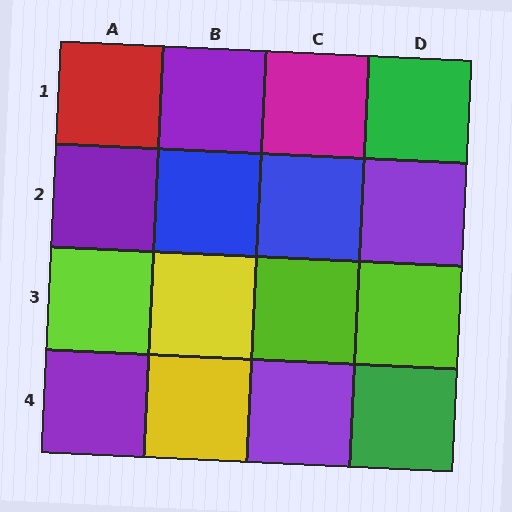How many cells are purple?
5 cells are purple.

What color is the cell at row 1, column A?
Red.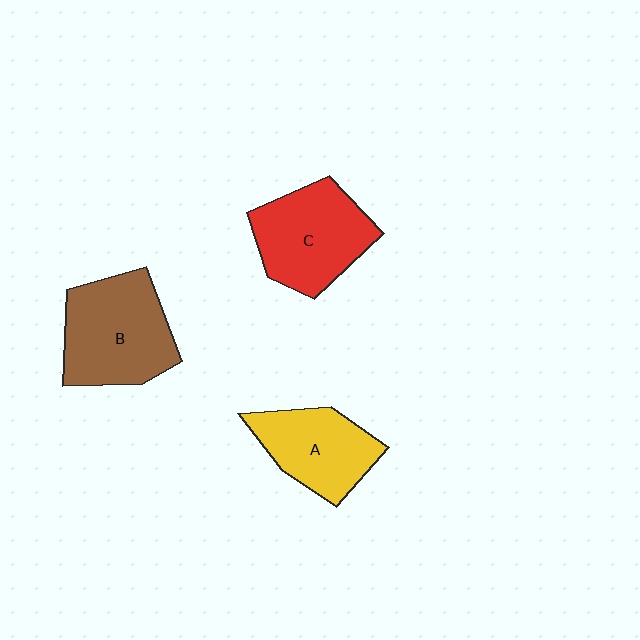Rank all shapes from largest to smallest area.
From largest to smallest: B (brown), C (red), A (yellow).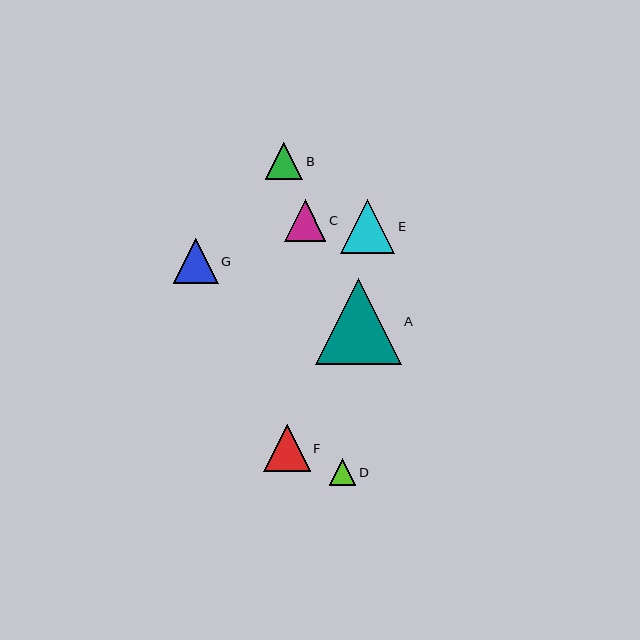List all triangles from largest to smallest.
From largest to smallest: A, E, F, G, C, B, D.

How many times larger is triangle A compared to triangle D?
Triangle A is approximately 3.2 times the size of triangle D.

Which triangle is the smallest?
Triangle D is the smallest with a size of approximately 27 pixels.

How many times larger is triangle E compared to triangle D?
Triangle E is approximately 2.0 times the size of triangle D.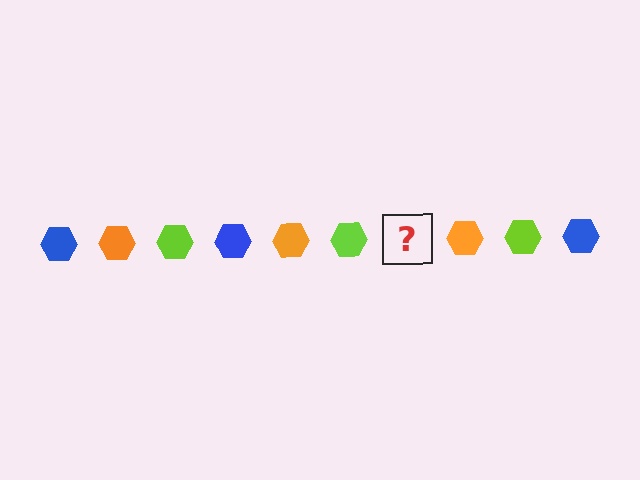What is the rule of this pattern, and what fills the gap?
The rule is that the pattern cycles through blue, orange, lime hexagons. The gap should be filled with a blue hexagon.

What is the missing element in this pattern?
The missing element is a blue hexagon.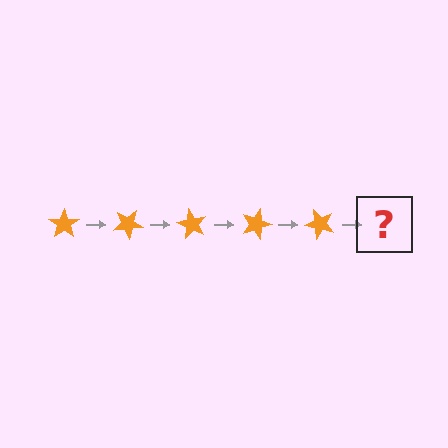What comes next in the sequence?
The next element should be an orange star rotated 150 degrees.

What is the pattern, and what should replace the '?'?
The pattern is that the star rotates 30 degrees each step. The '?' should be an orange star rotated 150 degrees.